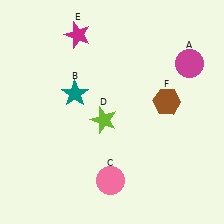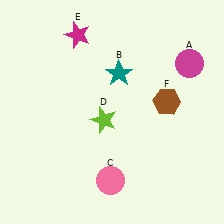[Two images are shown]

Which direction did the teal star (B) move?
The teal star (B) moved right.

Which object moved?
The teal star (B) moved right.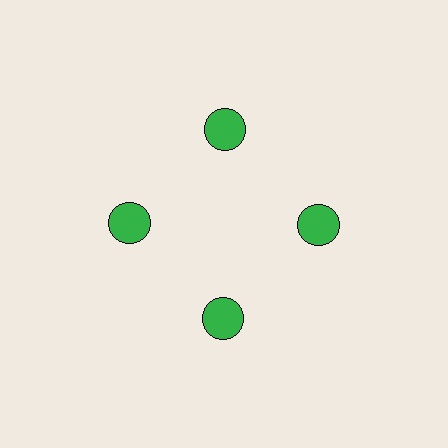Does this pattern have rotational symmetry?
Yes, this pattern has 4-fold rotational symmetry. It looks the same after rotating 90 degrees around the center.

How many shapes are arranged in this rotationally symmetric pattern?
There are 4 shapes, arranged in 4 groups of 1.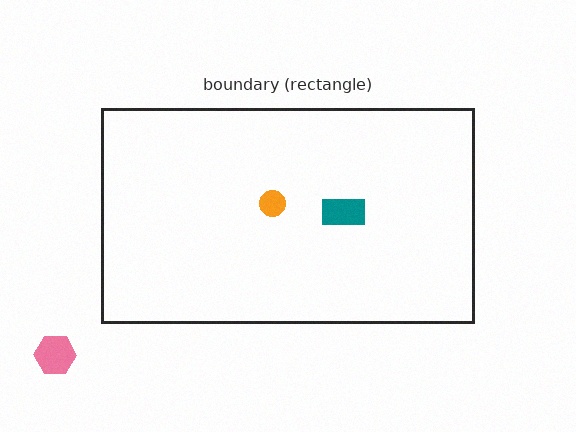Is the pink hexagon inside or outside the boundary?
Outside.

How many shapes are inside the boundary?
2 inside, 1 outside.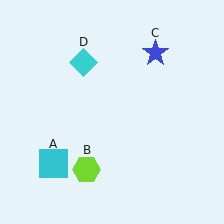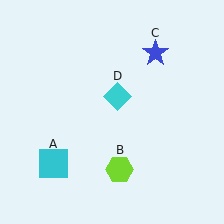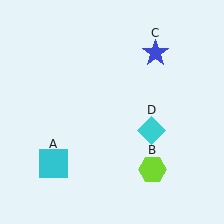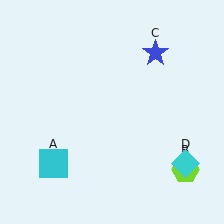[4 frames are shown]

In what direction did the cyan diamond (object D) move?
The cyan diamond (object D) moved down and to the right.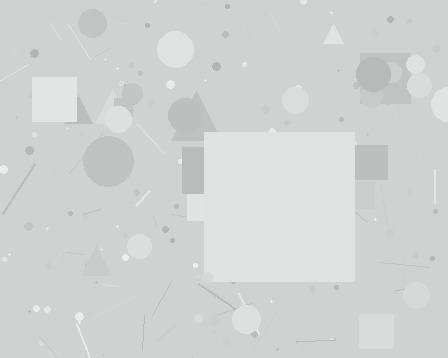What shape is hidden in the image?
A square is hidden in the image.